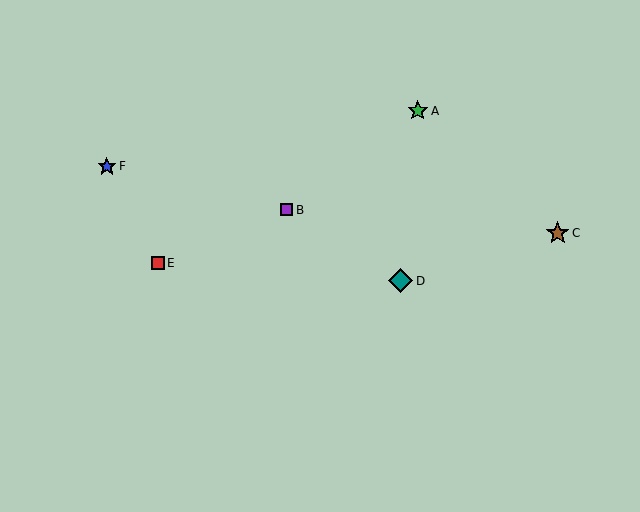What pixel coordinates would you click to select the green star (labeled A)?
Click at (418, 111) to select the green star A.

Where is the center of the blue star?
The center of the blue star is at (107, 166).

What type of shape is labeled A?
Shape A is a green star.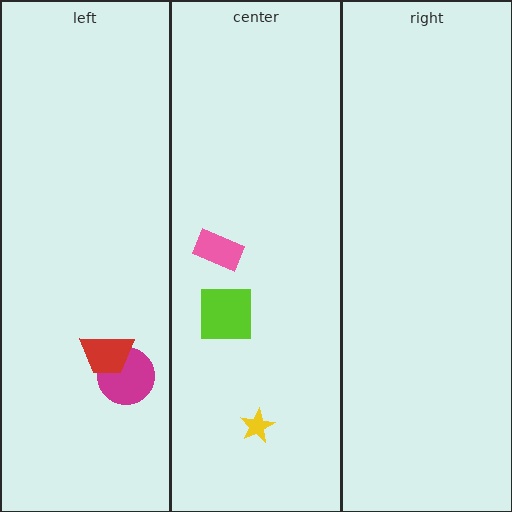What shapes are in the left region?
The magenta circle, the red trapezoid.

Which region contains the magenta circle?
The left region.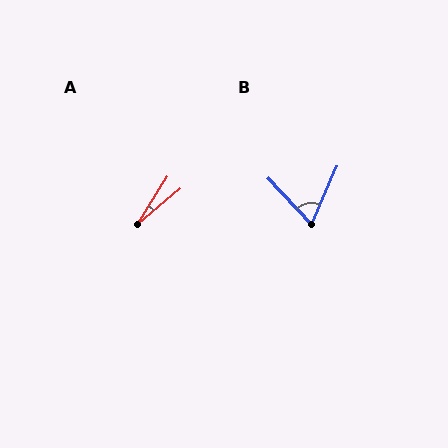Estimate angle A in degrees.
Approximately 18 degrees.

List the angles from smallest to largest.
A (18°), B (66°).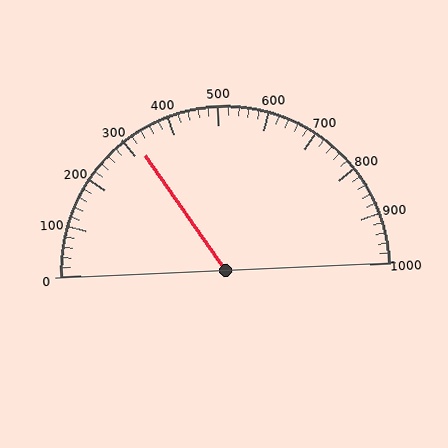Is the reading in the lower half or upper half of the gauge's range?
The reading is in the lower half of the range (0 to 1000).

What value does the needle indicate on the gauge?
The needle indicates approximately 320.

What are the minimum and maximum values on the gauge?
The gauge ranges from 0 to 1000.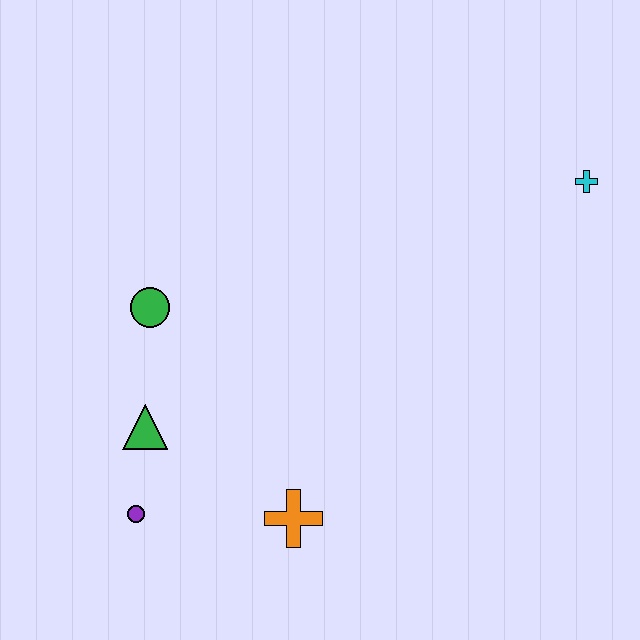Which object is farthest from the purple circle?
The cyan cross is farthest from the purple circle.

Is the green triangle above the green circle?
No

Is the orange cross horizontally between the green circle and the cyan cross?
Yes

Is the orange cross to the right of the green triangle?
Yes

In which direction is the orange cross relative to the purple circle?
The orange cross is to the right of the purple circle.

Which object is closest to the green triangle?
The purple circle is closest to the green triangle.